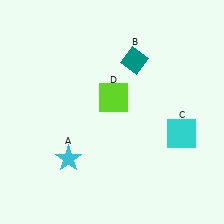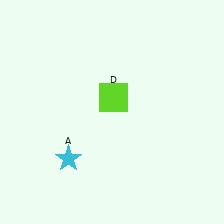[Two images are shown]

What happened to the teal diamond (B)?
The teal diamond (B) was removed in Image 2. It was in the top-right area of Image 1.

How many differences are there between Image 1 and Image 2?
There are 2 differences between the two images.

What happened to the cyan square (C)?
The cyan square (C) was removed in Image 2. It was in the bottom-right area of Image 1.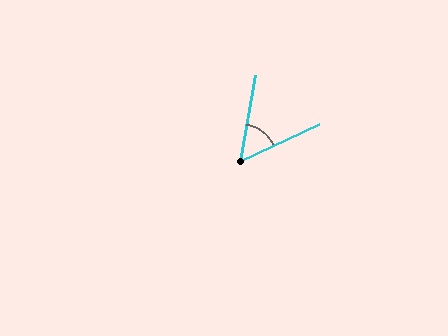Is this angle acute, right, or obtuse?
It is acute.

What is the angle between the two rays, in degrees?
Approximately 55 degrees.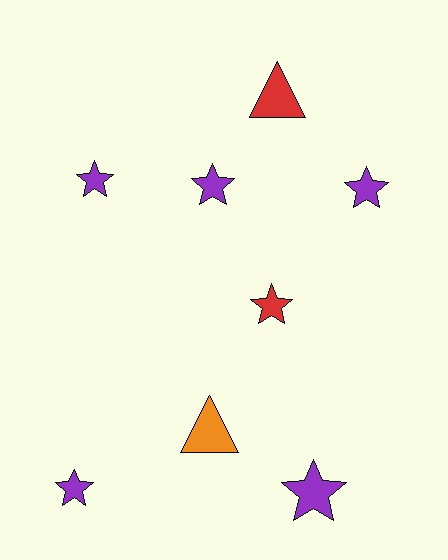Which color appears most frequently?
Purple, with 5 objects.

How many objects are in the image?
There are 8 objects.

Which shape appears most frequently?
Star, with 6 objects.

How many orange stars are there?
There are no orange stars.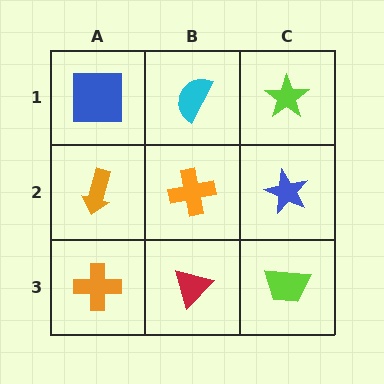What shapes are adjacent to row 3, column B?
An orange cross (row 2, column B), an orange cross (row 3, column A), a lime trapezoid (row 3, column C).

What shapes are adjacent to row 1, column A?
An orange arrow (row 2, column A), a cyan semicircle (row 1, column B).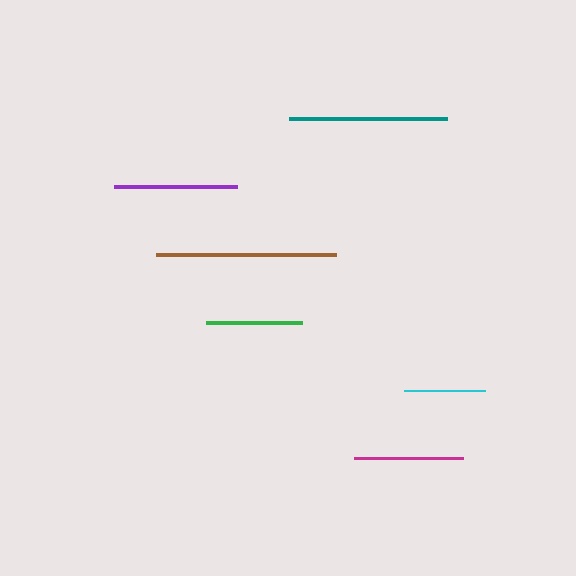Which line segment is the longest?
The brown line is the longest at approximately 180 pixels.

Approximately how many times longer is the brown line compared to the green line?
The brown line is approximately 1.9 times the length of the green line.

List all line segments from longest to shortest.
From longest to shortest: brown, teal, purple, magenta, green, cyan.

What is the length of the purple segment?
The purple segment is approximately 122 pixels long.